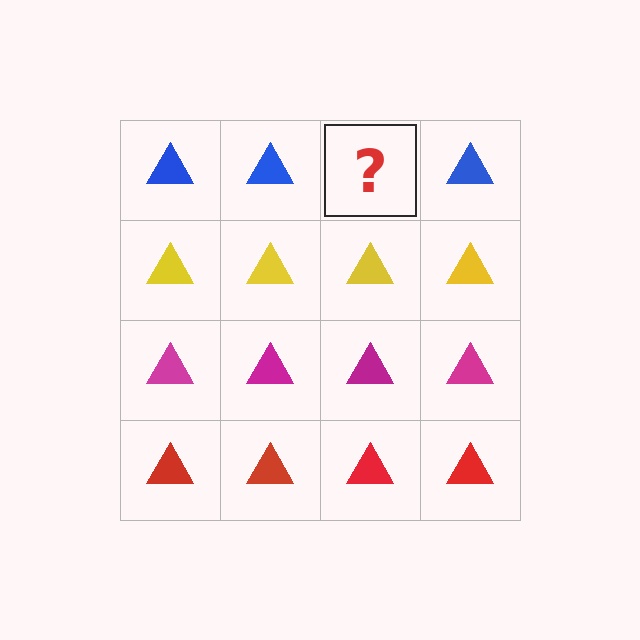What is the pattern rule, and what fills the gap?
The rule is that each row has a consistent color. The gap should be filled with a blue triangle.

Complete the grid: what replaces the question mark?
The question mark should be replaced with a blue triangle.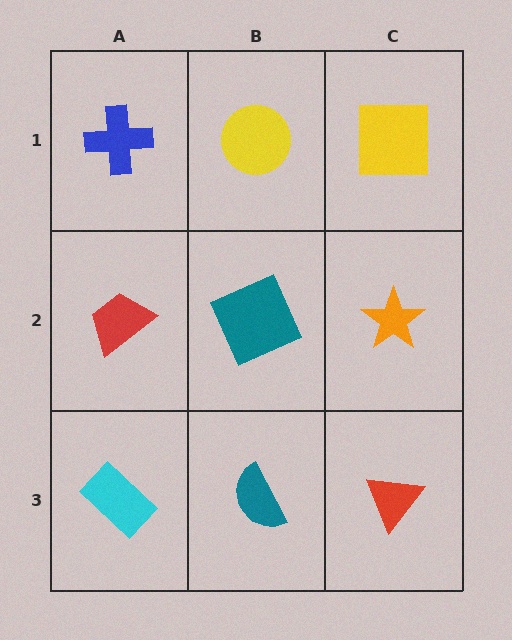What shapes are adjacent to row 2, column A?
A blue cross (row 1, column A), a cyan rectangle (row 3, column A), a teal square (row 2, column B).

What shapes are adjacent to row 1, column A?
A red trapezoid (row 2, column A), a yellow circle (row 1, column B).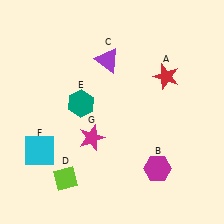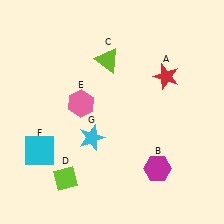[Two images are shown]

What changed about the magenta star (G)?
In Image 1, G is magenta. In Image 2, it changed to cyan.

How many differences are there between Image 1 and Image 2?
There are 3 differences between the two images.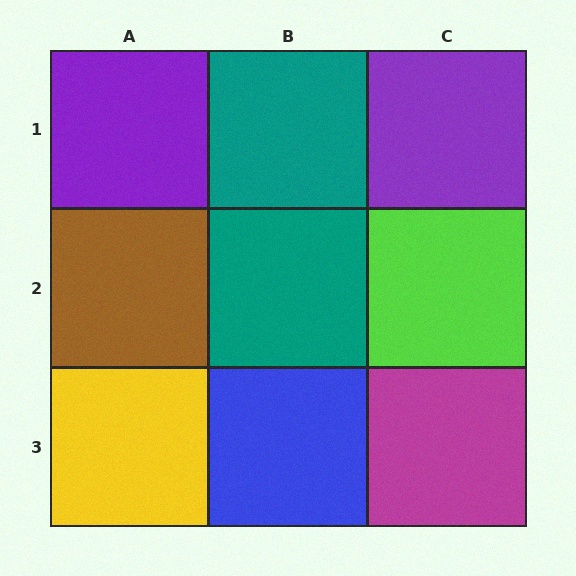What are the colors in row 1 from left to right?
Purple, teal, purple.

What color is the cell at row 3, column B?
Blue.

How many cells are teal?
2 cells are teal.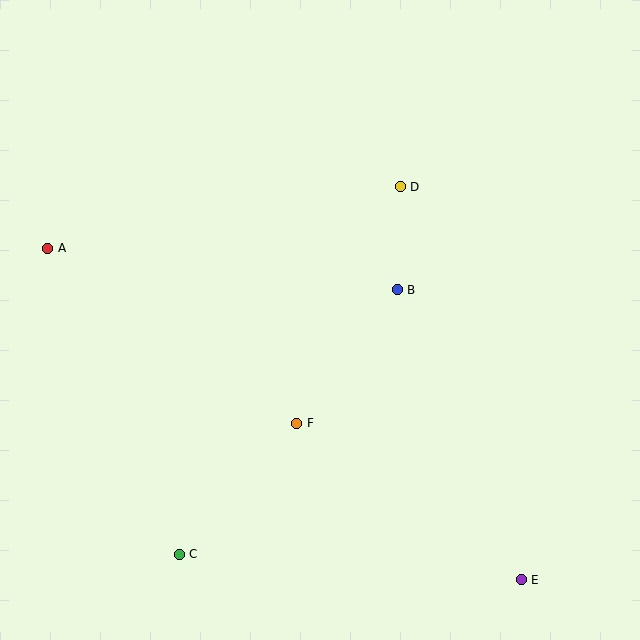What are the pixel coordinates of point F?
Point F is at (297, 423).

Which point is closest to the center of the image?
Point B at (397, 290) is closest to the center.